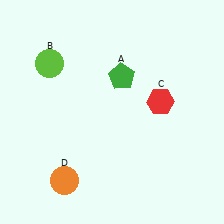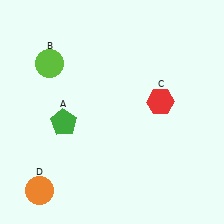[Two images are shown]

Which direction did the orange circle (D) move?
The orange circle (D) moved left.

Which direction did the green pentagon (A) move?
The green pentagon (A) moved left.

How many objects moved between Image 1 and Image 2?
2 objects moved between the two images.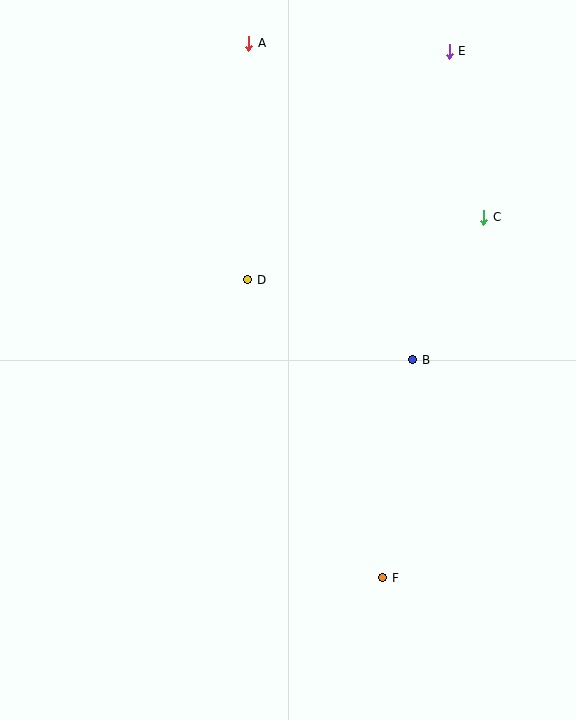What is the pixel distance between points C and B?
The distance between C and B is 159 pixels.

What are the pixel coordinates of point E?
Point E is at (449, 51).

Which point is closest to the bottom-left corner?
Point F is closest to the bottom-left corner.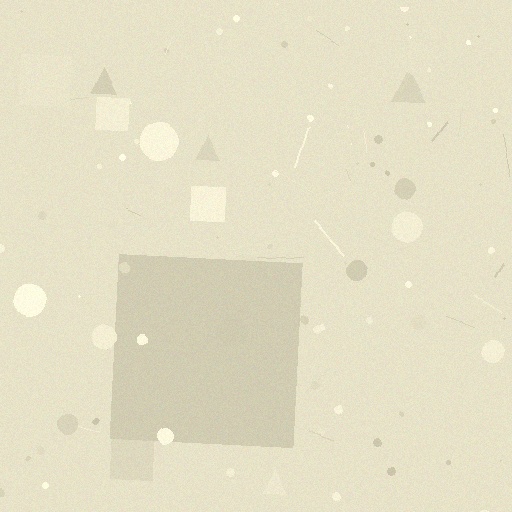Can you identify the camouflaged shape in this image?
The camouflaged shape is a square.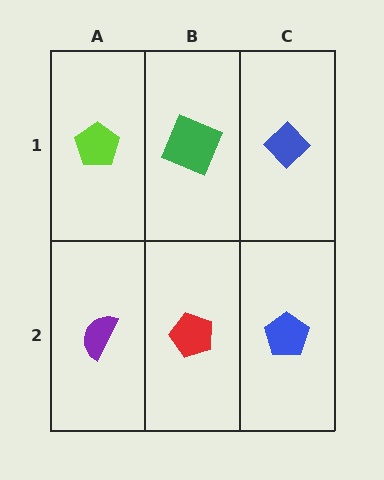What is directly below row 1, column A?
A purple semicircle.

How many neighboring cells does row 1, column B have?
3.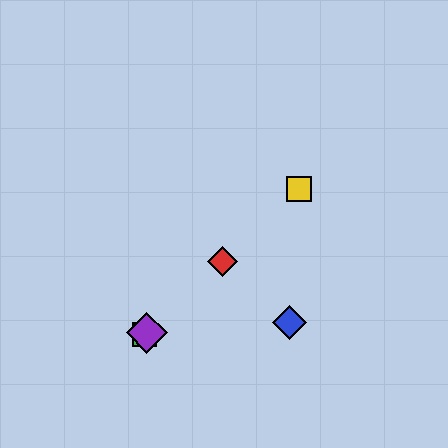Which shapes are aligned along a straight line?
The red diamond, the green square, the yellow square, the purple diamond are aligned along a straight line.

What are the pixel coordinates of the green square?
The green square is at (144, 335).